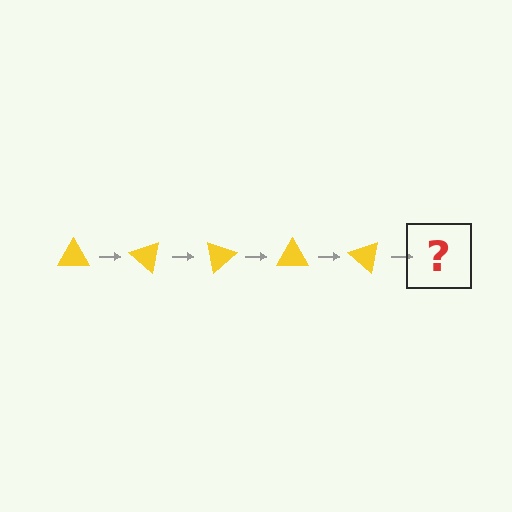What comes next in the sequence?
The next element should be a yellow triangle rotated 200 degrees.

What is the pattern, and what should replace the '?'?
The pattern is that the triangle rotates 40 degrees each step. The '?' should be a yellow triangle rotated 200 degrees.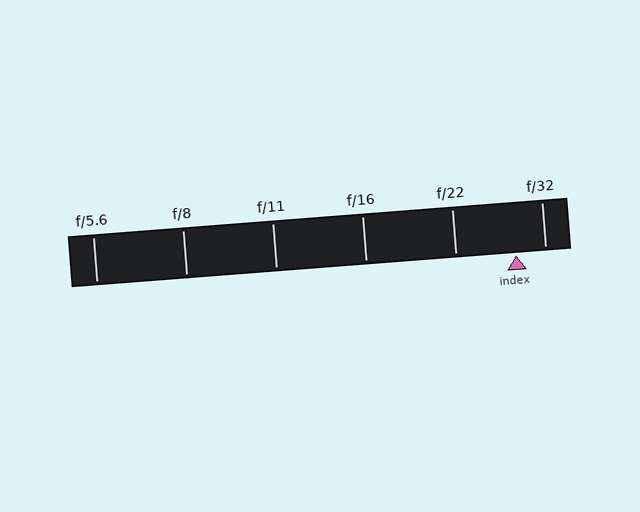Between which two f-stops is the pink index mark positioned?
The index mark is between f/22 and f/32.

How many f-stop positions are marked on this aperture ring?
There are 6 f-stop positions marked.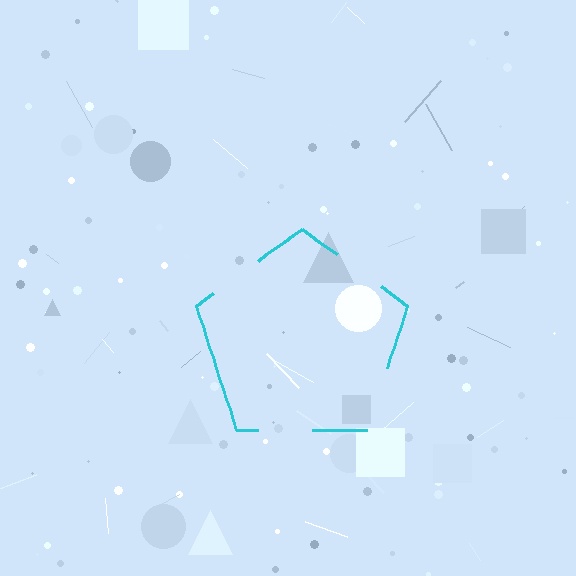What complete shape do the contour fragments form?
The contour fragments form a pentagon.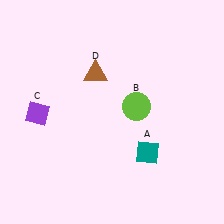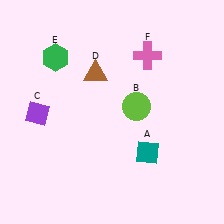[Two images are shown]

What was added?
A green hexagon (E), a pink cross (F) were added in Image 2.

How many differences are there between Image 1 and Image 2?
There are 2 differences between the two images.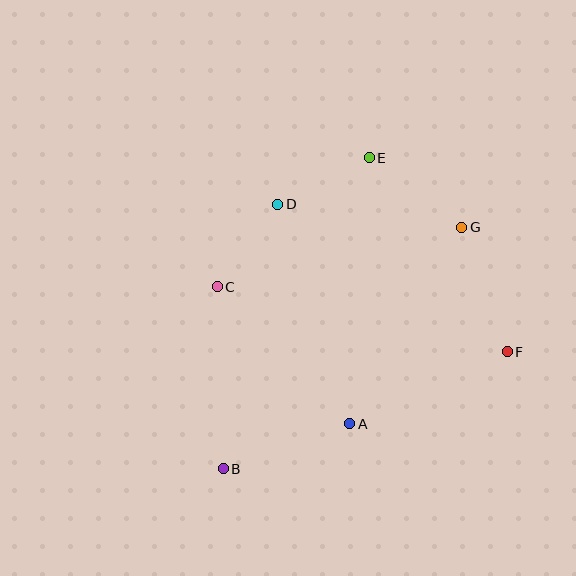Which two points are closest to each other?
Points C and D are closest to each other.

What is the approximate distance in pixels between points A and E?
The distance between A and E is approximately 267 pixels.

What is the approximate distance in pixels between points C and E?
The distance between C and E is approximately 200 pixels.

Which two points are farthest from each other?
Points B and E are farthest from each other.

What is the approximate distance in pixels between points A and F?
The distance between A and F is approximately 173 pixels.